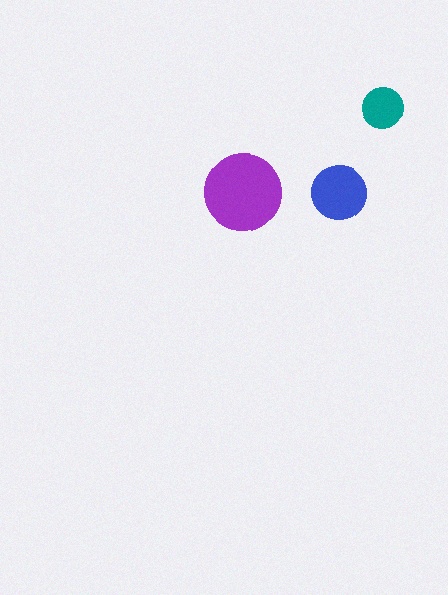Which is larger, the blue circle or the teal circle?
The blue one.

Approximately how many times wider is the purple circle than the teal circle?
About 2 times wider.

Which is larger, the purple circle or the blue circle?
The purple one.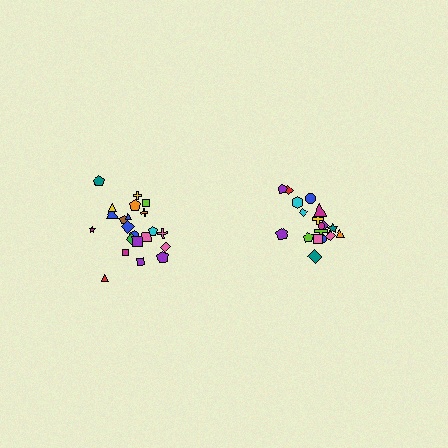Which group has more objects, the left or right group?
The left group.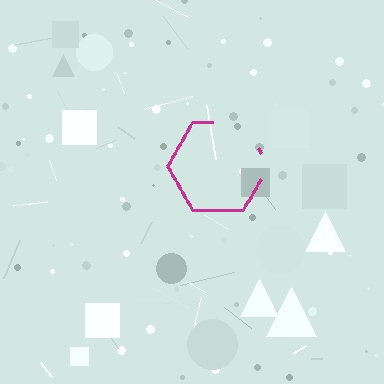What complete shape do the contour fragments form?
The contour fragments form a hexagon.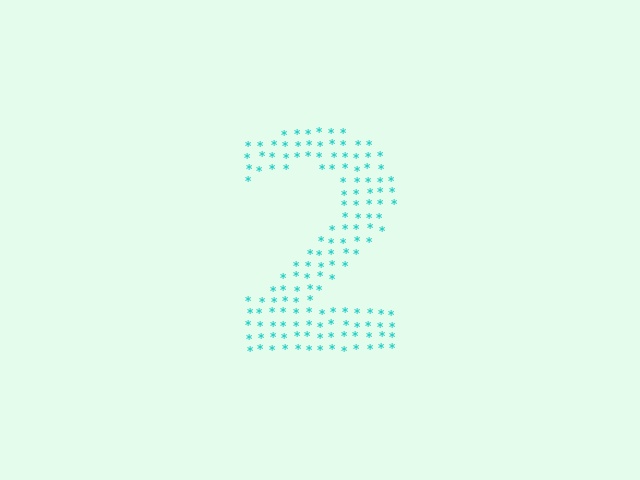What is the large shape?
The large shape is the digit 2.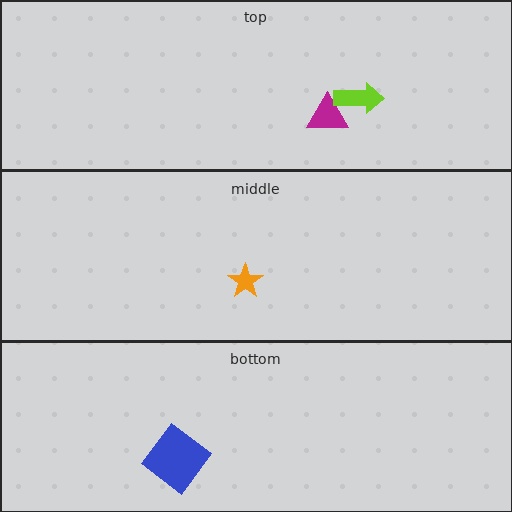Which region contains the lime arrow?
The top region.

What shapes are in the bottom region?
The blue diamond.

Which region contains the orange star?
The middle region.